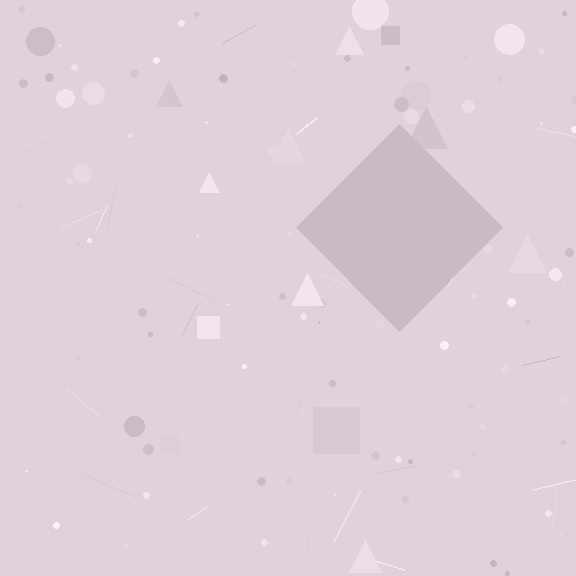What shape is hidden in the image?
A diamond is hidden in the image.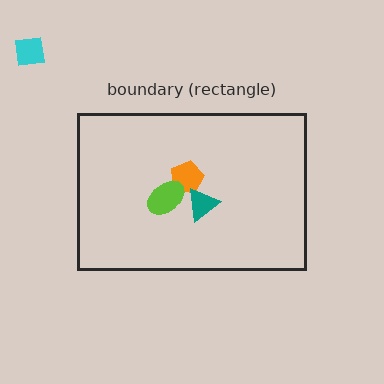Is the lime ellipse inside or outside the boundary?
Inside.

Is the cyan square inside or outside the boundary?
Outside.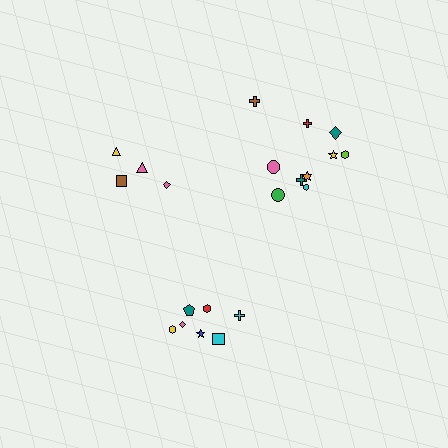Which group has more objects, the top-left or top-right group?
The top-right group.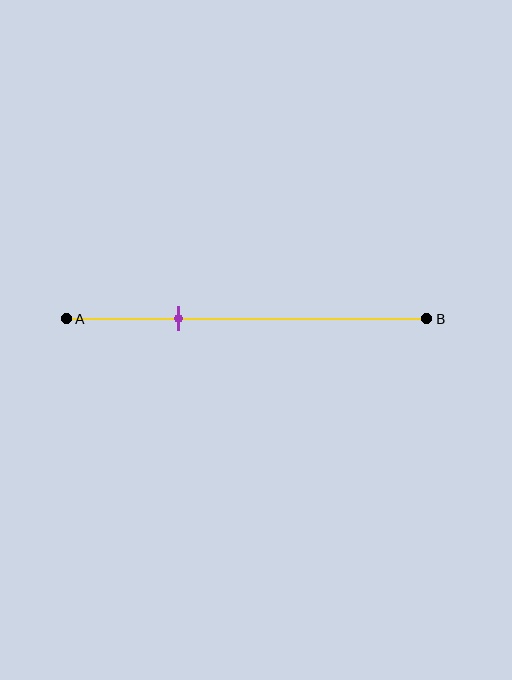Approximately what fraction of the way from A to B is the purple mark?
The purple mark is approximately 30% of the way from A to B.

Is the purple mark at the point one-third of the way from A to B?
Yes, the mark is approximately at the one-third point.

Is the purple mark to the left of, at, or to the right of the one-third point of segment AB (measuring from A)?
The purple mark is approximately at the one-third point of segment AB.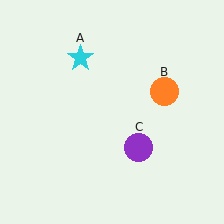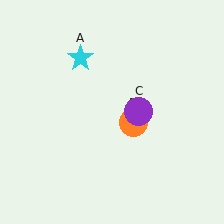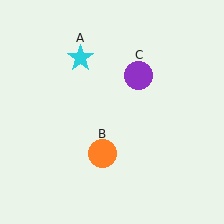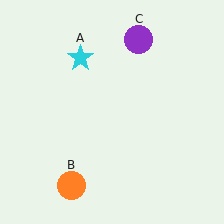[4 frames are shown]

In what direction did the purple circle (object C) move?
The purple circle (object C) moved up.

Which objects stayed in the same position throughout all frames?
Cyan star (object A) remained stationary.